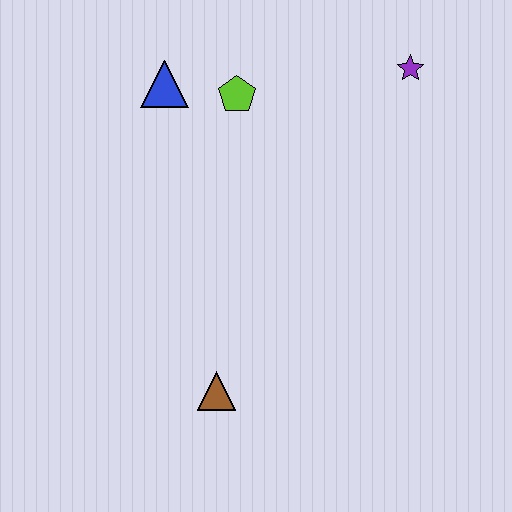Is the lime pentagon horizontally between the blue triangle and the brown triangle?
No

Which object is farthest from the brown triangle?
The purple star is farthest from the brown triangle.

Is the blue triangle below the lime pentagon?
No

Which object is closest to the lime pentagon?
The blue triangle is closest to the lime pentagon.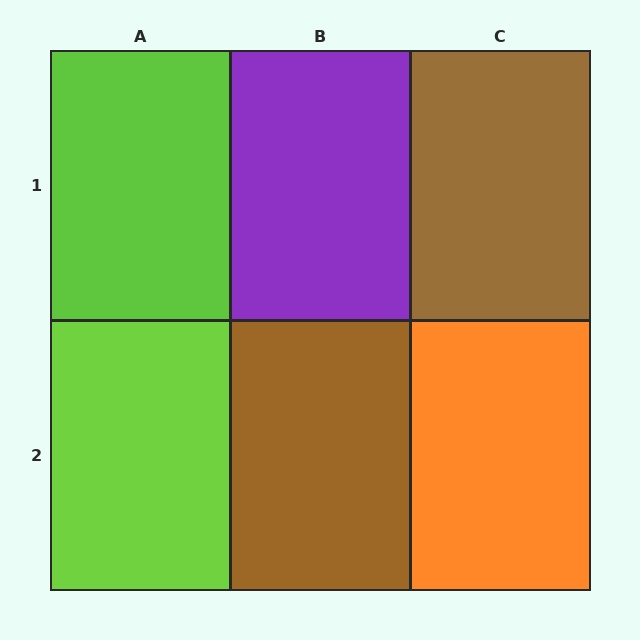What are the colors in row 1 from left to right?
Lime, purple, brown.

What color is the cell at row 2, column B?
Brown.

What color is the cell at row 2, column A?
Lime.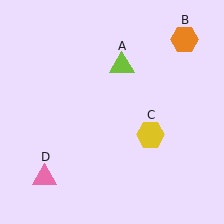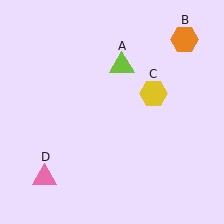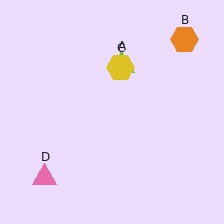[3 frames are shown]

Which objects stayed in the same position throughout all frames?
Lime triangle (object A) and orange hexagon (object B) and pink triangle (object D) remained stationary.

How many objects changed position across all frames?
1 object changed position: yellow hexagon (object C).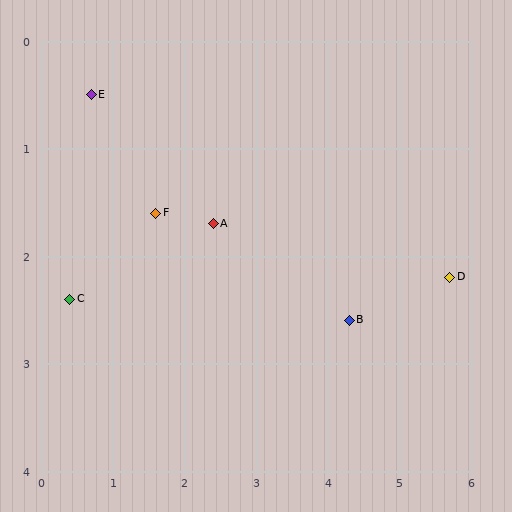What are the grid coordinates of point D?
Point D is at approximately (5.7, 2.2).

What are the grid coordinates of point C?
Point C is at approximately (0.4, 2.4).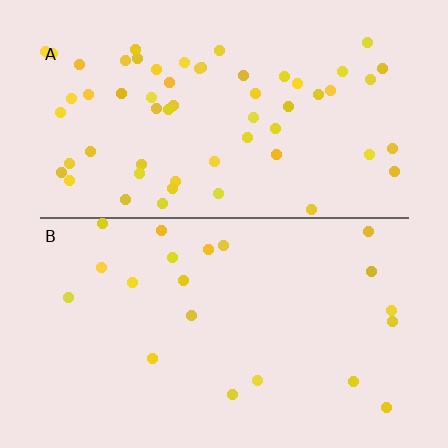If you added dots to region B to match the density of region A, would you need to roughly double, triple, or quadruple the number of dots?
Approximately triple.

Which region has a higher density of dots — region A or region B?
A (the top).